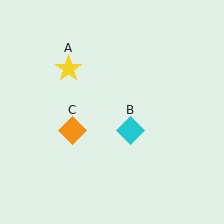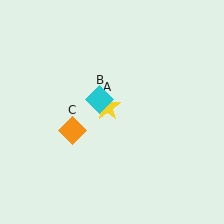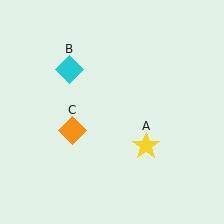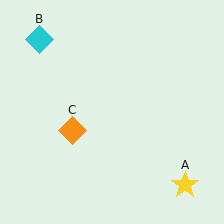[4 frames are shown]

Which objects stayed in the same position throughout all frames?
Orange diamond (object C) remained stationary.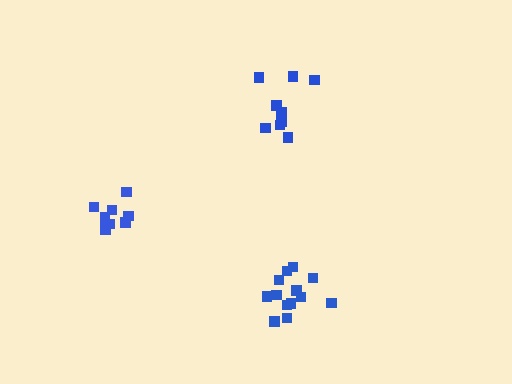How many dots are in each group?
Group 1: 9 dots, Group 2: 10 dots, Group 3: 13 dots (32 total).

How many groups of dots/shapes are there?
There are 3 groups.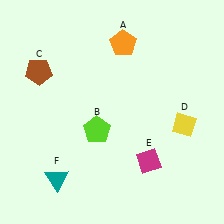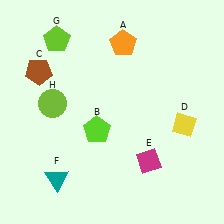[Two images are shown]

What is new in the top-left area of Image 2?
A lime circle (H) was added in the top-left area of Image 2.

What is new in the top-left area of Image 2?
A lime pentagon (G) was added in the top-left area of Image 2.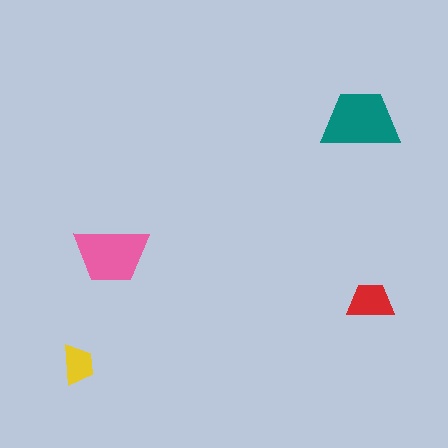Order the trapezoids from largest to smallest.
the teal one, the pink one, the red one, the yellow one.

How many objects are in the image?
There are 4 objects in the image.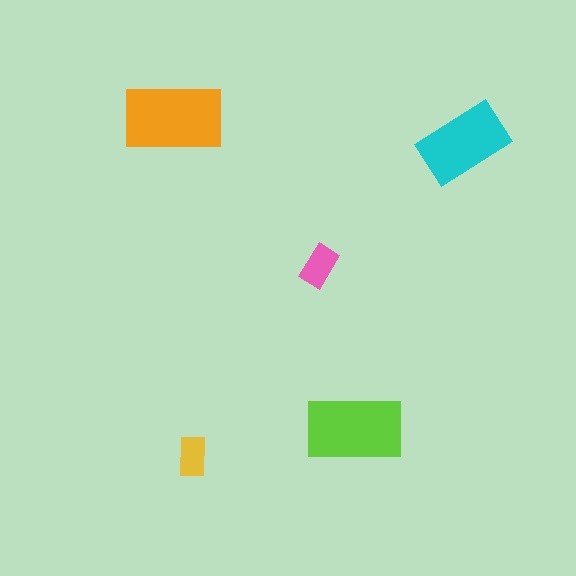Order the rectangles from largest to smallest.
the orange one, the lime one, the cyan one, the pink one, the yellow one.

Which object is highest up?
The orange rectangle is topmost.